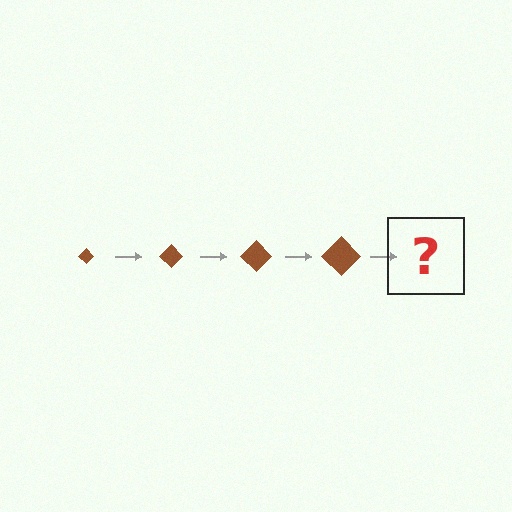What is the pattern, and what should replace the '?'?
The pattern is that the diamond gets progressively larger each step. The '?' should be a brown diamond, larger than the previous one.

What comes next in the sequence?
The next element should be a brown diamond, larger than the previous one.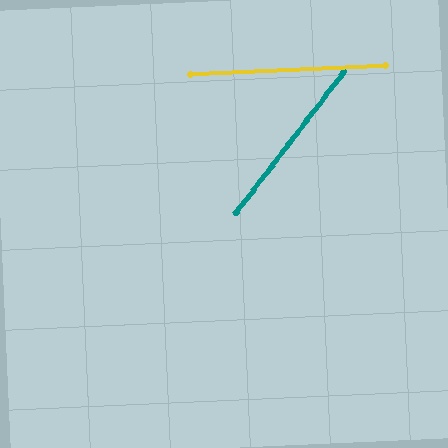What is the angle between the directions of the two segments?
Approximately 50 degrees.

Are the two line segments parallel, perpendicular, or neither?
Neither parallel nor perpendicular — they differ by about 50°.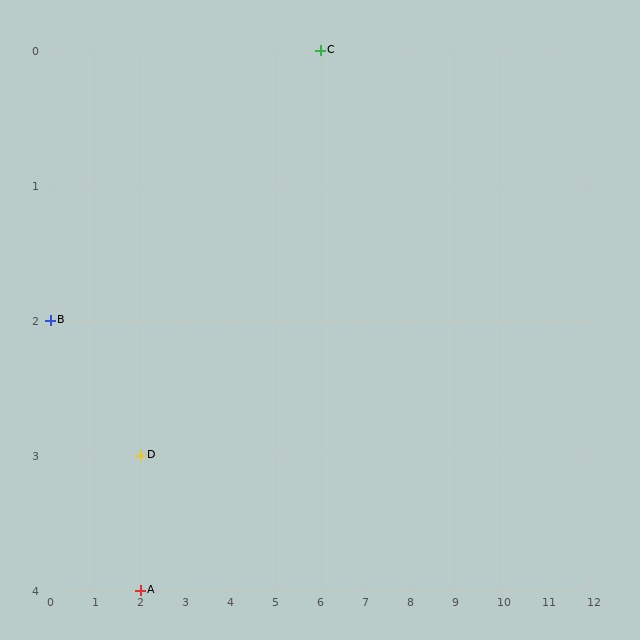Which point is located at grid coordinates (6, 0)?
Point C is at (6, 0).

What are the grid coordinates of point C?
Point C is at grid coordinates (6, 0).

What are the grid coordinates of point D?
Point D is at grid coordinates (2, 3).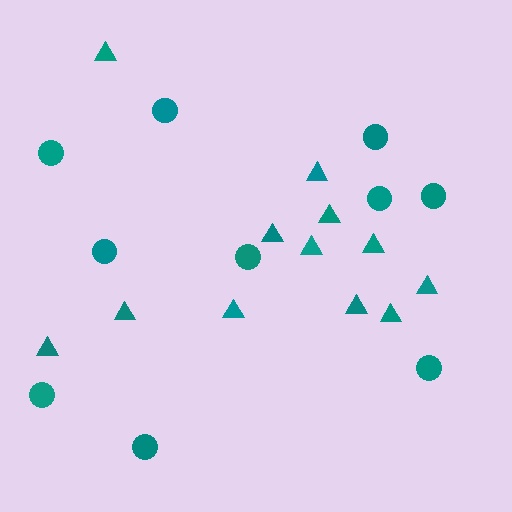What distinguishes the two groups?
There are 2 groups: one group of triangles (12) and one group of circles (10).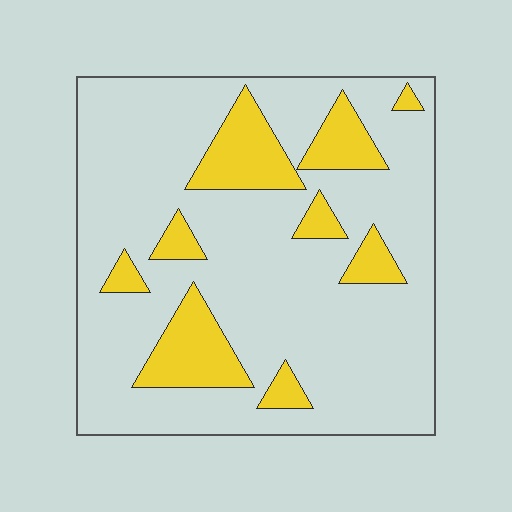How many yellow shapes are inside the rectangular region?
9.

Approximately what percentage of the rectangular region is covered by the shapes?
Approximately 20%.